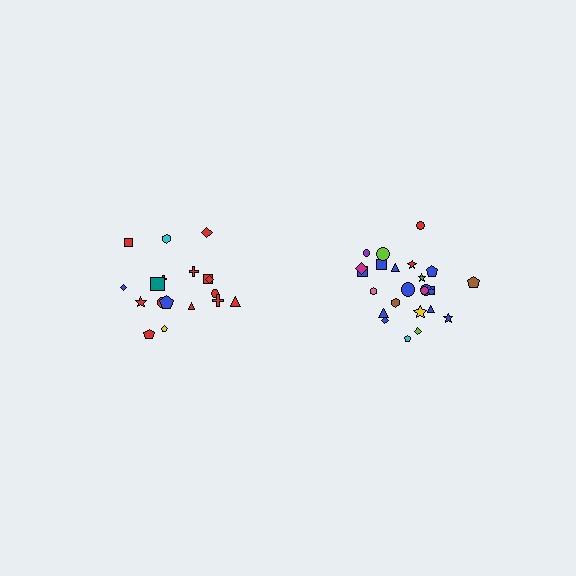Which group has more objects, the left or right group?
The right group.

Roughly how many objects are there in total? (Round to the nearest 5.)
Roughly 45 objects in total.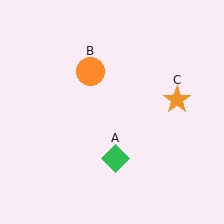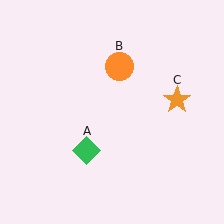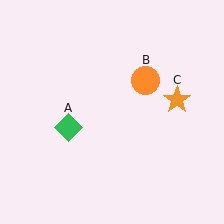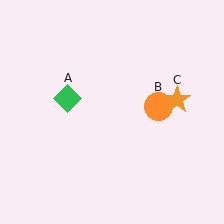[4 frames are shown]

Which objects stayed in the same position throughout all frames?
Orange star (object C) remained stationary.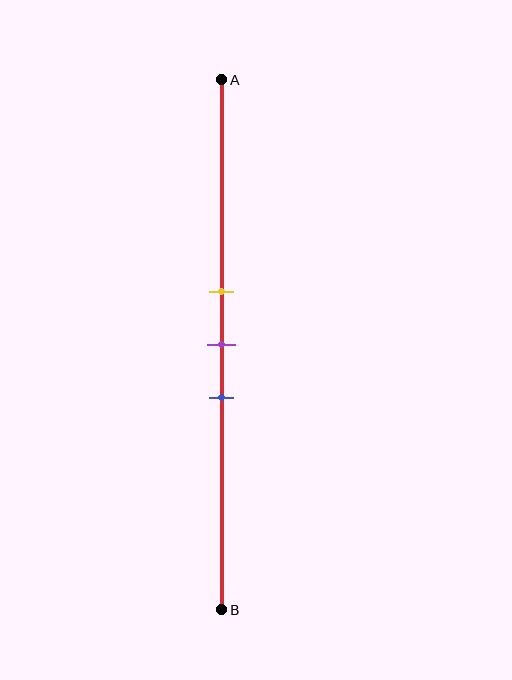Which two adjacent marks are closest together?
The yellow and purple marks are the closest adjacent pair.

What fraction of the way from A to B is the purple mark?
The purple mark is approximately 50% (0.5) of the way from A to B.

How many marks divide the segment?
There are 3 marks dividing the segment.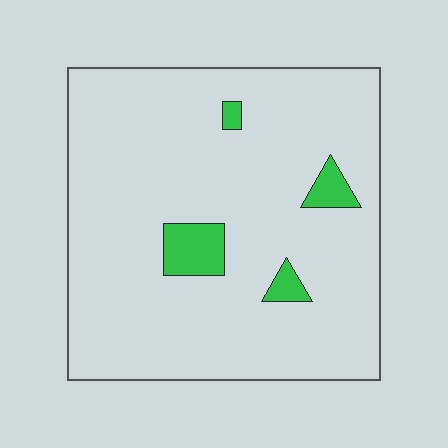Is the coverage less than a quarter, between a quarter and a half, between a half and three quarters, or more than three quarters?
Less than a quarter.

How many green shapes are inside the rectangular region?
4.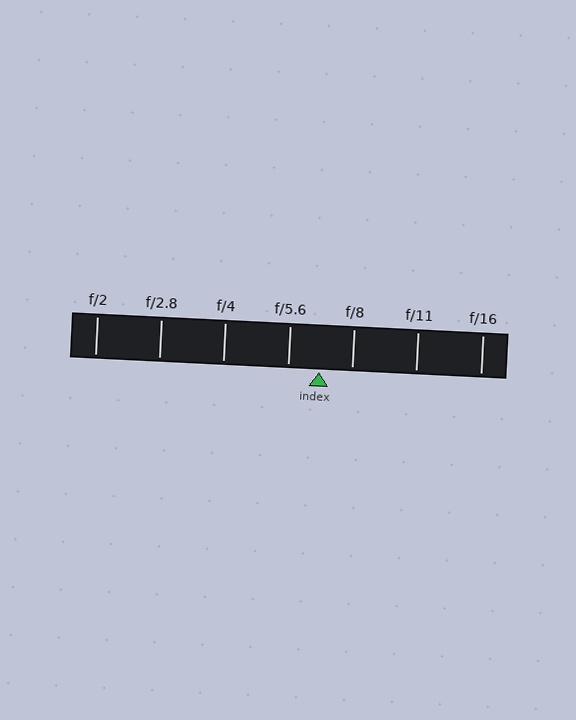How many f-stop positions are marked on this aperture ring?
There are 7 f-stop positions marked.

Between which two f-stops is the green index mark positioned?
The index mark is between f/5.6 and f/8.